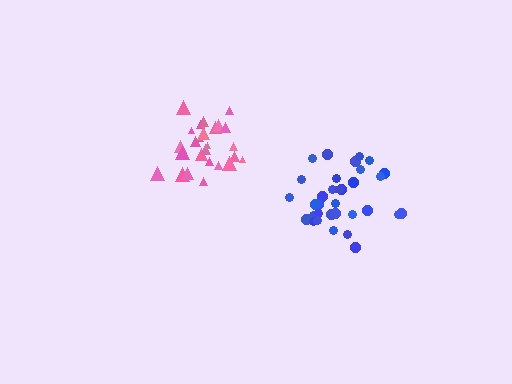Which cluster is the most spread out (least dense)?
Blue.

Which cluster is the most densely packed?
Pink.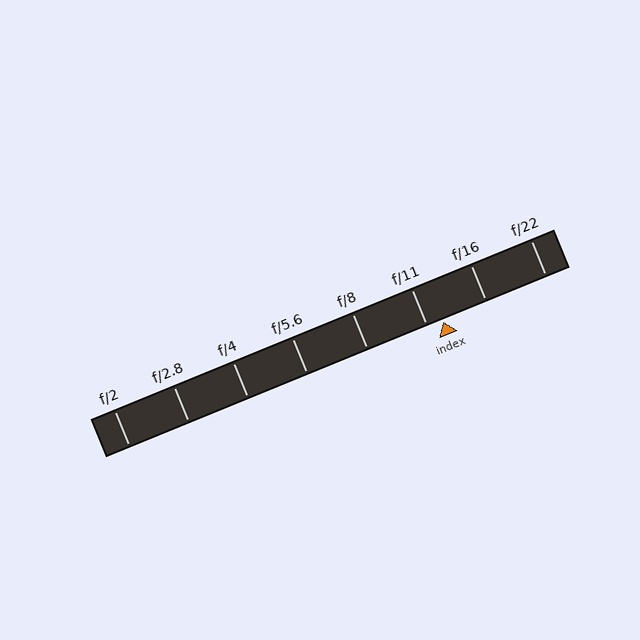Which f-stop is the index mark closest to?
The index mark is closest to f/11.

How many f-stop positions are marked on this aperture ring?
There are 8 f-stop positions marked.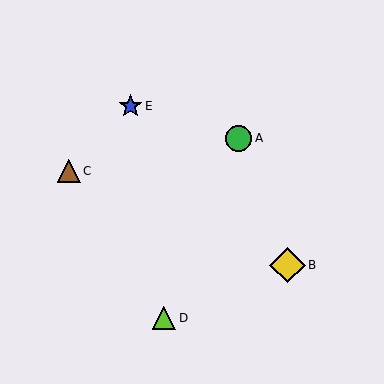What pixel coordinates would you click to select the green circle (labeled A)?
Click at (239, 138) to select the green circle A.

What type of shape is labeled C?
Shape C is a brown triangle.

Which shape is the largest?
The yellow diamond (labeled B) is the largest.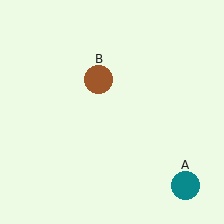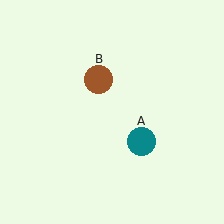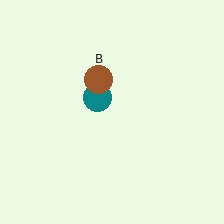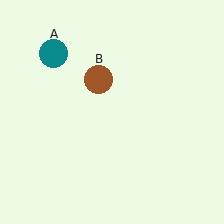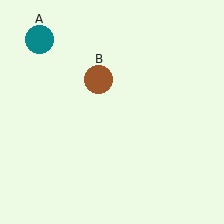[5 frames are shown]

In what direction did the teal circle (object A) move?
The teal circle (object A) moved up and to the left.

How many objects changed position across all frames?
1 object changed position: teal circle (object A).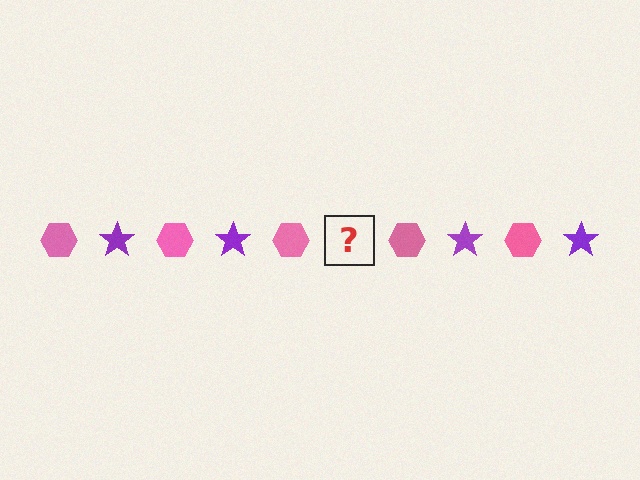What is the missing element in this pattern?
The missing element is a purple star.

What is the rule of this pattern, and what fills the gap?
The rule is that the pattern alternates between pink hexagon and purple star. The gap should be filled with a purple star.